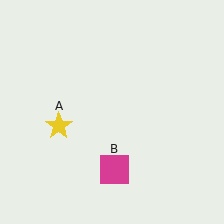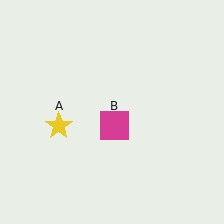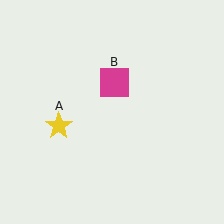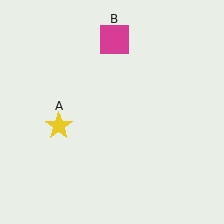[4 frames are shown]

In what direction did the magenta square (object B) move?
The magenta square (object B) moved up.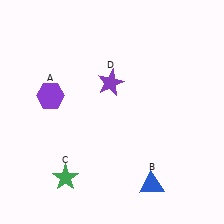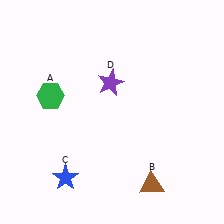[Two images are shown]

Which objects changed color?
A changed from purple to green. B changed from blue to brown. C changed from green to blue.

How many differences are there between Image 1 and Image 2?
There are 3 differences between the two images.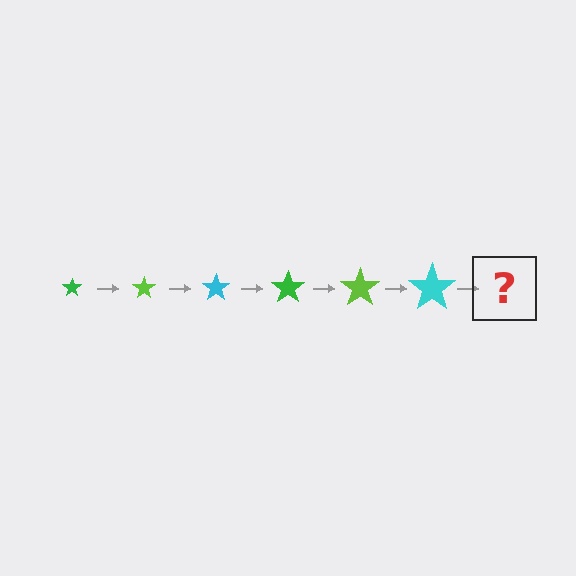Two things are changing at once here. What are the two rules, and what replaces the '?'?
The two rules are that the star grows larger each step and the color cycles through green, lime, and cyan. The '?' should be a green star, larger than the previous one.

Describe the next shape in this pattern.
It should be a green star, larger than the previous one.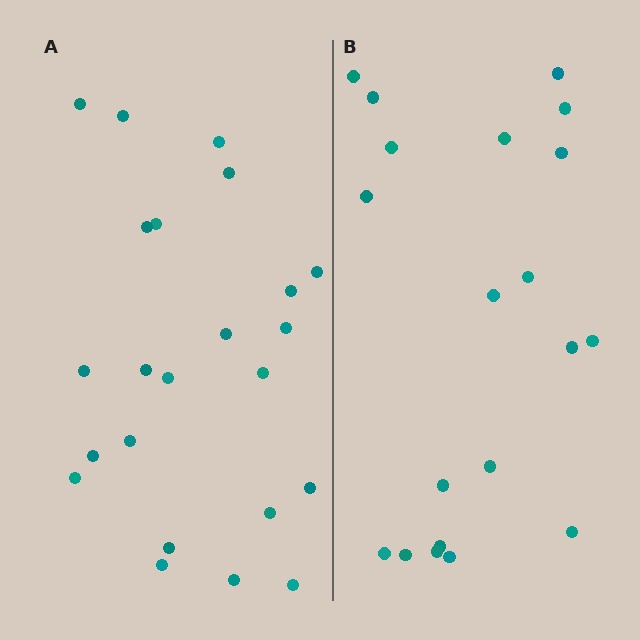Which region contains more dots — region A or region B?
Region A (the left region) has more dots.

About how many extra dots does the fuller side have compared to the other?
Region A has just a few more — roughly 2 or 3 more dots than region B.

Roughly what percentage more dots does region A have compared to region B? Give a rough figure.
About 15% more.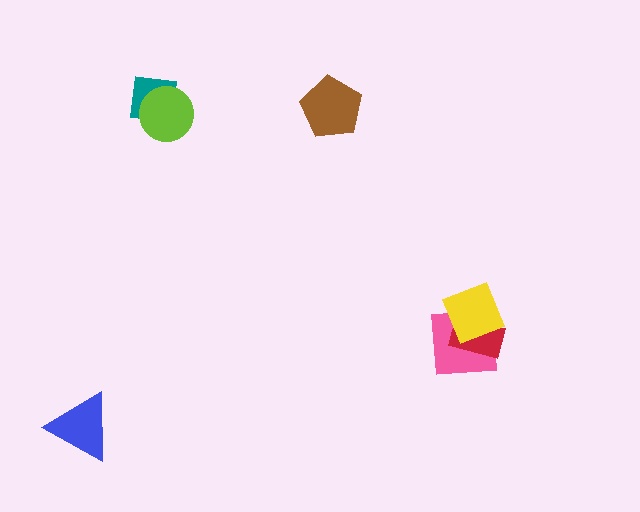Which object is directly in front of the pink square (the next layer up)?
The red rectangle is directly in front of the pink square.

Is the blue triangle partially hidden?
No, no other shape covers it.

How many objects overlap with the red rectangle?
2 objects overlap with the red rectangle.